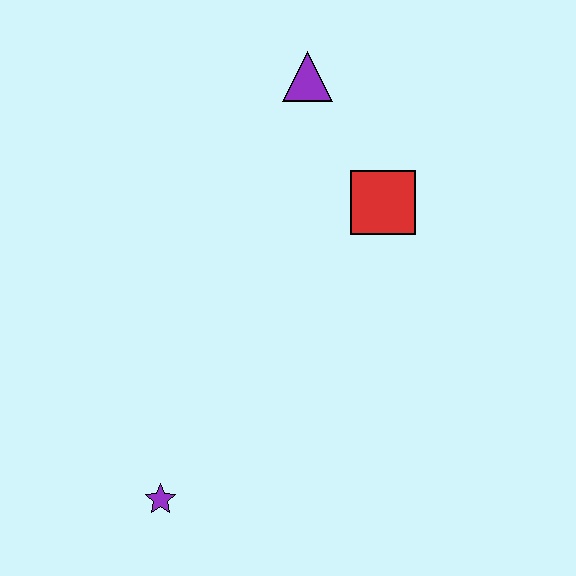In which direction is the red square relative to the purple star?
The red square is above the purple star.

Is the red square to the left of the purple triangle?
No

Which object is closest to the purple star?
The red square is closest to the purple star.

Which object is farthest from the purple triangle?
The purple star is farthest from the purple triangle.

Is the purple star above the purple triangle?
No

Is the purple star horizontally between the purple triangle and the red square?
No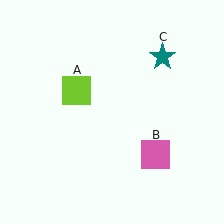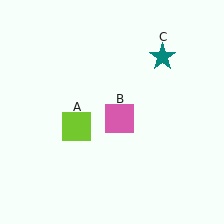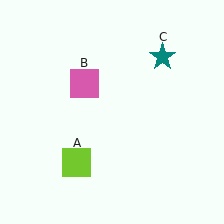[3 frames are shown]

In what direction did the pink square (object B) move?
The pink square (object B) moved up and to the left.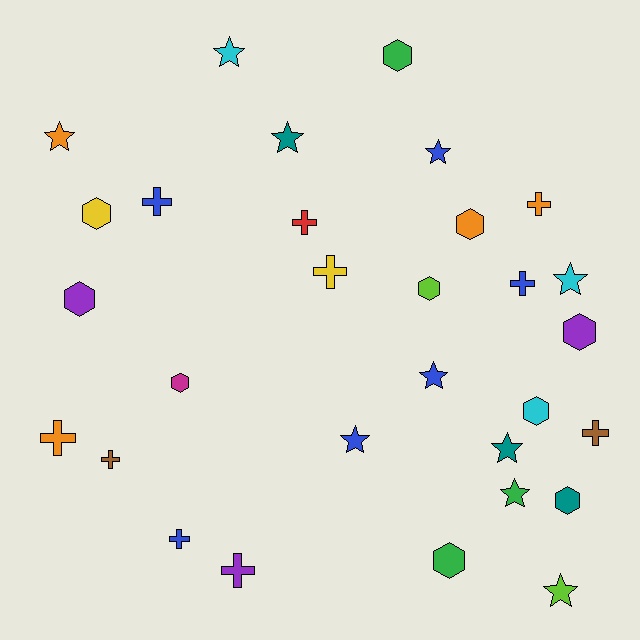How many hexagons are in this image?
There are 10 hexagons.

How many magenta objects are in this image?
There is 1 magenta object.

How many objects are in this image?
There are 30 objects.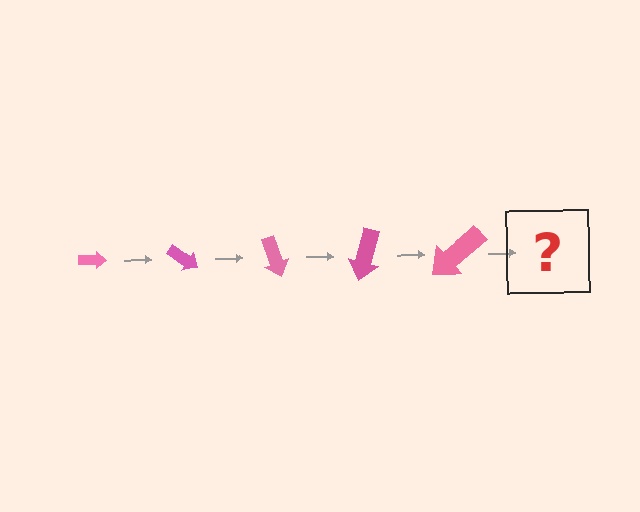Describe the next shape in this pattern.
It should be an arrow, larger than the previous one and rotated 175 degrees from the start.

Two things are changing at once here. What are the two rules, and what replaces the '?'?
The two rules are that the arrow grows larger each step and it rotates 35 degrees each step. The '?' should be an arrow, larger than the previous one and rotated 175 degrees from the start.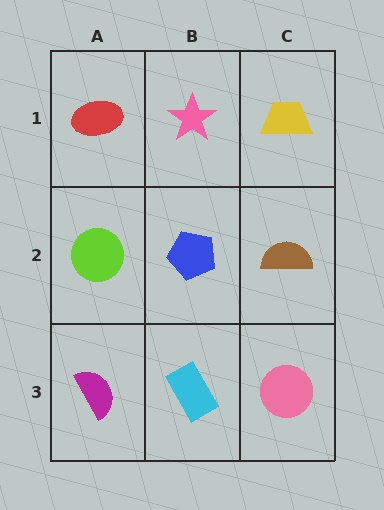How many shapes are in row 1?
3 shapes.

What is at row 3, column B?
A cyan rectangle.